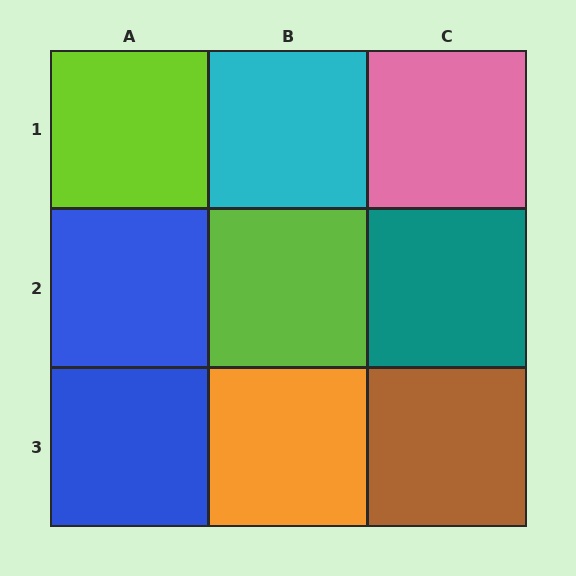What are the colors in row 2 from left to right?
Blue, lime, teal.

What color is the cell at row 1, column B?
Cyan.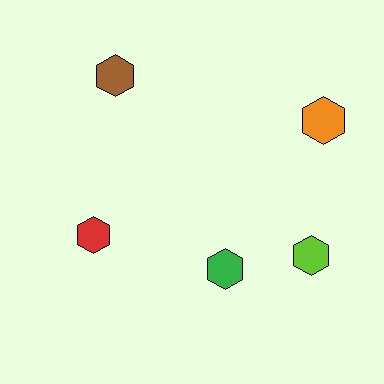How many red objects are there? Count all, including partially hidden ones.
There is 1 red object.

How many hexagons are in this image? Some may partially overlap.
There are 5 hexagons.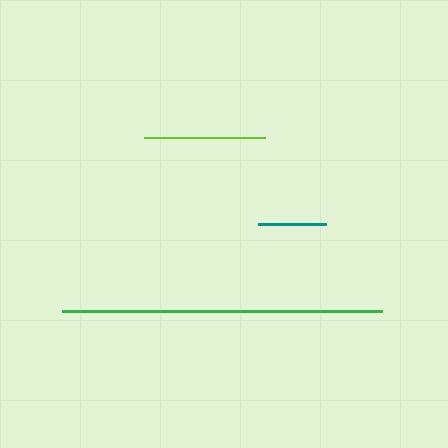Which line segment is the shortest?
The teal line is the shortest at approximately 68 pixels.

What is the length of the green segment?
The green segment is approximately 320 pixels long.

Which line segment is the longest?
The green line is the longest at approximately 320 pixels.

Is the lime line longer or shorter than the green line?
The green line is longer than the lime line.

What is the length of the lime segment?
The lime segment is approximately 120 pixels long.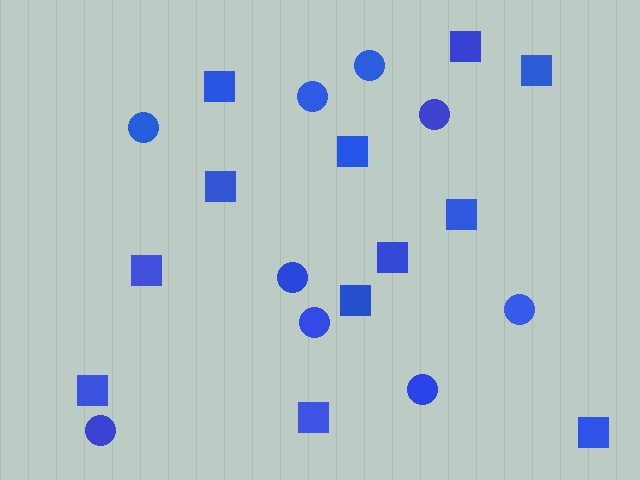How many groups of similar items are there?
There are 2 groups: one group of squares (12) and one group of circles (9).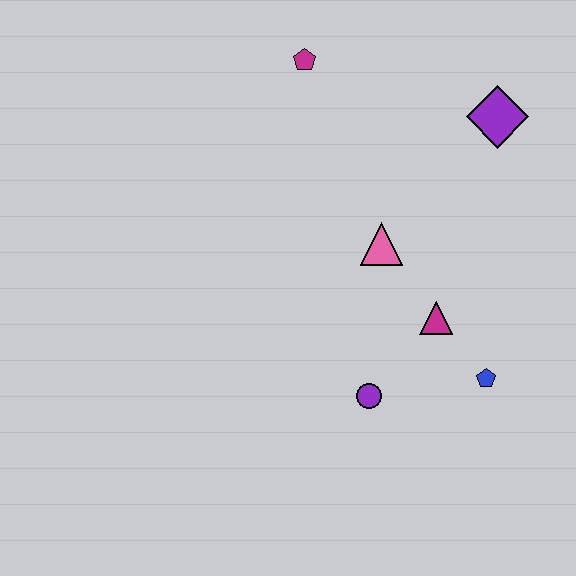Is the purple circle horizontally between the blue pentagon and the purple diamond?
No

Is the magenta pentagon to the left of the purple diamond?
Yes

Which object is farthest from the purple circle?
The magenta pentagon is farthest from the purple circle.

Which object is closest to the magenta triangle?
The blue pentagon is closest to the magenta triangle.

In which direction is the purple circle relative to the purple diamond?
The purple circle is below the purple diamond.